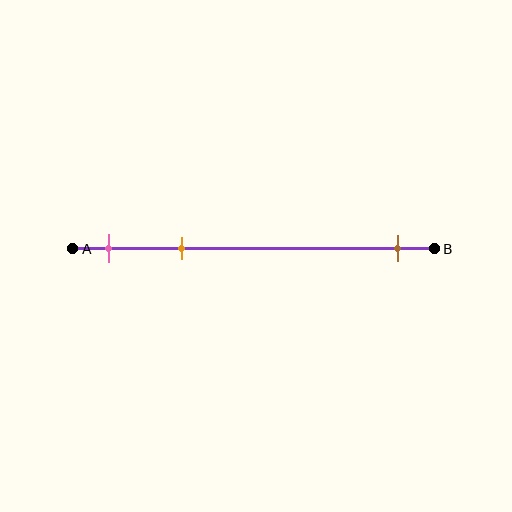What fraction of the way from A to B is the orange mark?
The orange mark is approximately 30% (0.3) of the way from A to B.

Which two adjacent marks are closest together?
The pink and orange marks are the closest adjacent pair.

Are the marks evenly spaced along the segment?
No, the marks are not evenly spaced.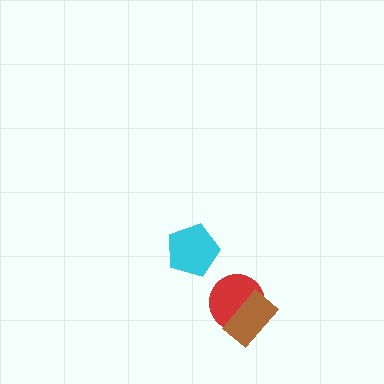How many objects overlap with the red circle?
1 object overlaps with the red circle.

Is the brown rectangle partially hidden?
No, no other shape covers it.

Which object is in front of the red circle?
The brown rectangle is in front of the red circle.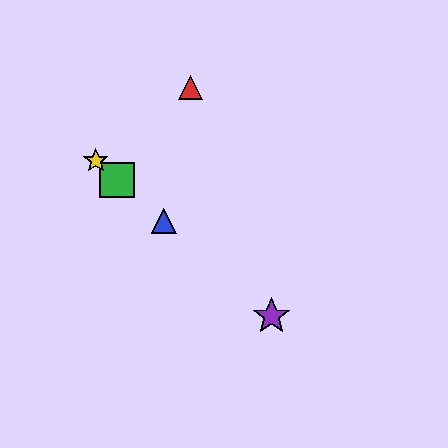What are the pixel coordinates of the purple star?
The purple star is at (271, 316).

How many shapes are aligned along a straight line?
4 shapes (the blue triangle, the green square, the yellow star, the purple star) are aligned along a straight line.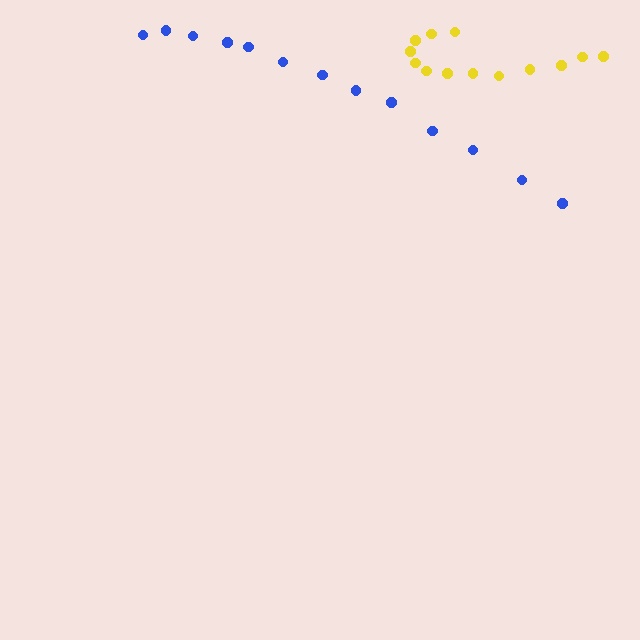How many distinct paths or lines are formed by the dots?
There are 2 distinct paths.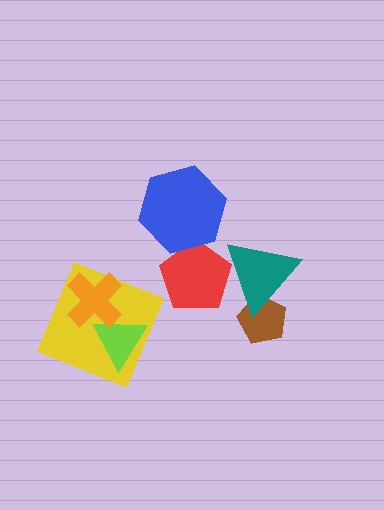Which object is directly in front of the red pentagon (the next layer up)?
The teal triangle is directly in front of the red pentagon.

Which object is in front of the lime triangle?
The orange cross is in front of the lime triangle.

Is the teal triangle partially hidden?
No, no other shape covers it.